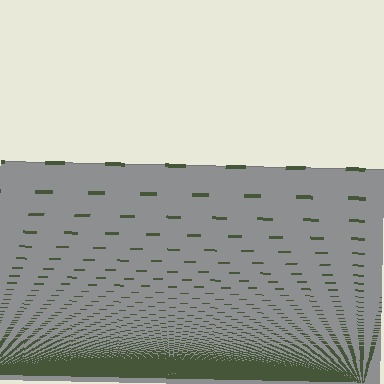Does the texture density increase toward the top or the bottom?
Density increases toward the bottom.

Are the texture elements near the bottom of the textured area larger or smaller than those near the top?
Smaller. The gradient is inverted — elements near the bottom are smaller and denser.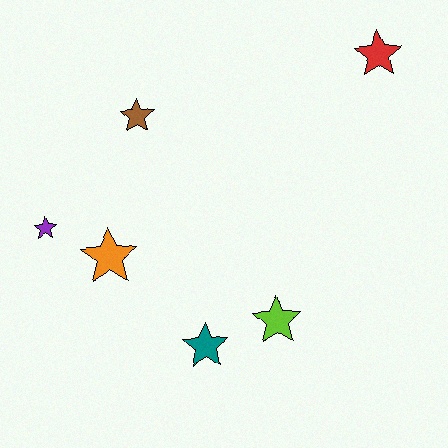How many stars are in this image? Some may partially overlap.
There are 6 stars.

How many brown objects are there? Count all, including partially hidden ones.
There is 1 brown object.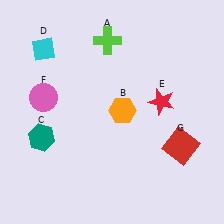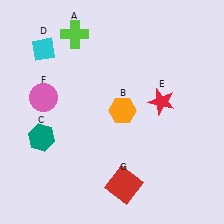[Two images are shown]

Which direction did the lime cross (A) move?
The lime cross (A) moved left.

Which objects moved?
The objects that moved are: the lime cross (A), the red square (G).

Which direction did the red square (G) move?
The red square (G) moved left.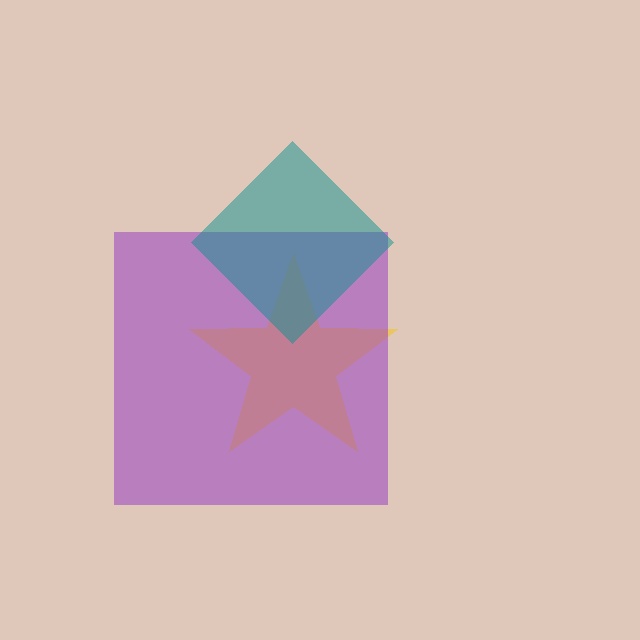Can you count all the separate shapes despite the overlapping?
Yes, there are 3 separate shapes.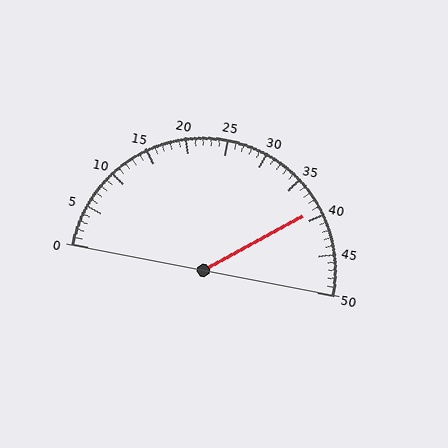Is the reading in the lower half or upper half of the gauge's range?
The reading is in the upper half of the range (0 to 50).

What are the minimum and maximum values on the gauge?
The gauge ranges from 0 to 50.